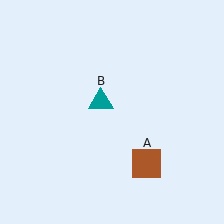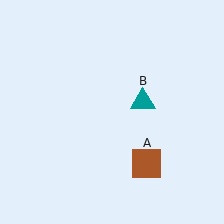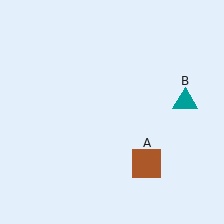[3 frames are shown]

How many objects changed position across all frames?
1 object changed position: teal triangle (object B).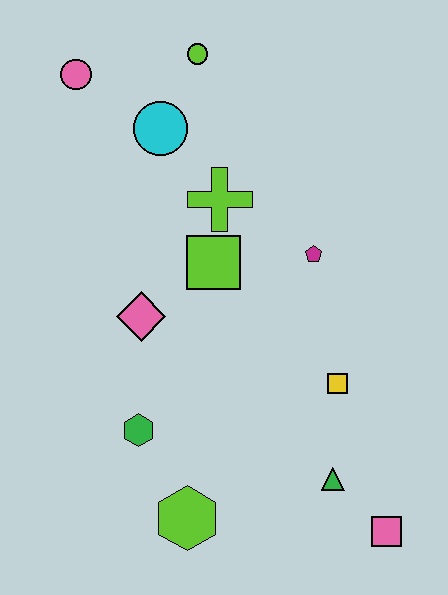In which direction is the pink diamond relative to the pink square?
The pink diamond is to the left of the pink square.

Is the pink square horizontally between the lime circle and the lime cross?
No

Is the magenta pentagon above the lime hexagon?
Yes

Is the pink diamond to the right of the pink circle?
Yes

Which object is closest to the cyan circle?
The lime circle is closest to the cyan circle.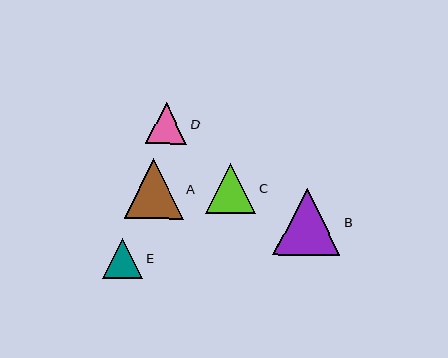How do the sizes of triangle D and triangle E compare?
Triangle D and triangle E are approximately the same size.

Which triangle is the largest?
Triangle B is the largest with a size of approximately 67 pixels.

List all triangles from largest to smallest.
From largest to smallest: B, A, C, D, E.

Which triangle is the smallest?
Triangle E is the smallest with a size of approximately 40 pixels.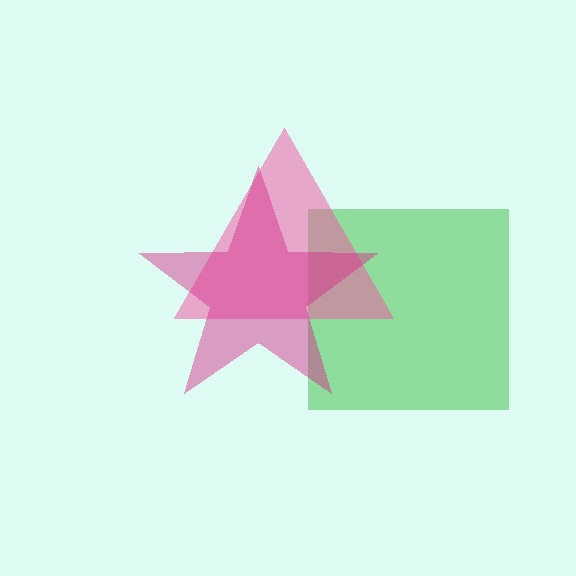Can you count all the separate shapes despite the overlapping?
Yes, there are 3 separate shapes.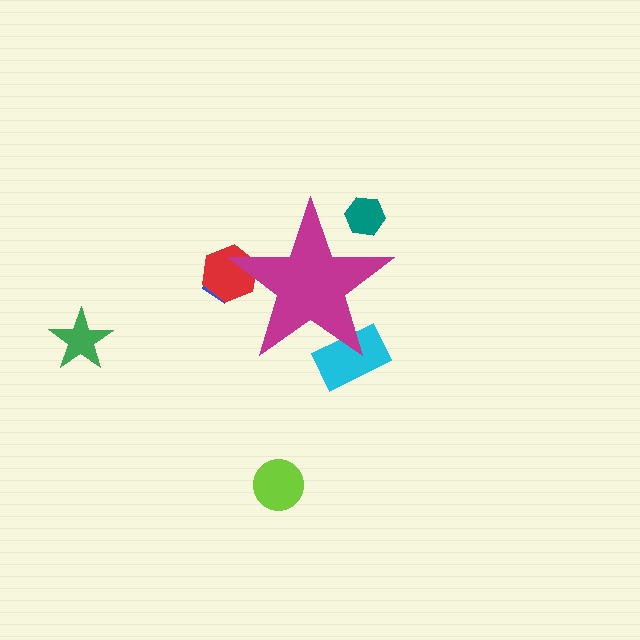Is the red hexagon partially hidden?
Yes, the red hexagon is partially hidden behind the magenta star.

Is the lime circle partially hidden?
No, the lime circle is fully visible.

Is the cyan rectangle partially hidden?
Yes, the cyan rectangle is partially hidden behind the magenta star.